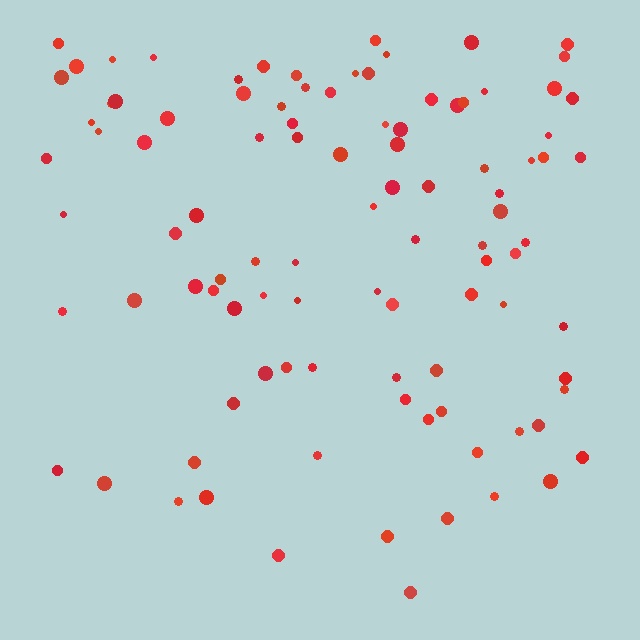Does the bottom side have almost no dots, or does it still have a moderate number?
Still a moderate number, just noticeably fewer than the top.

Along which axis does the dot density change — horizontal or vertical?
Vertical.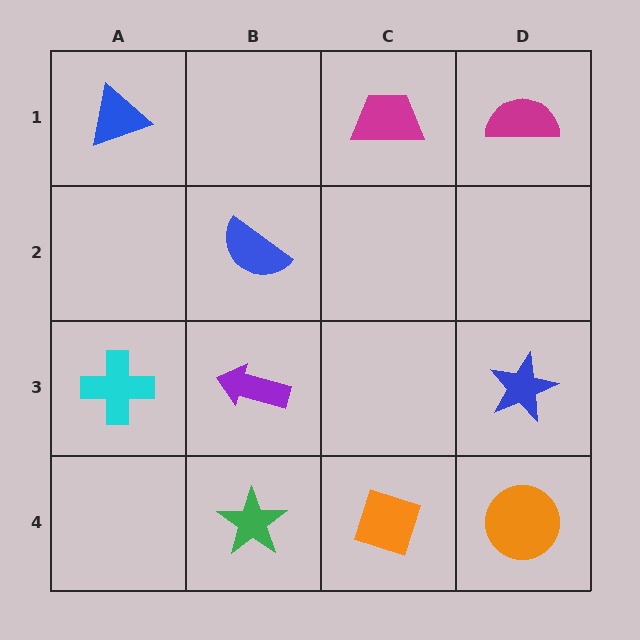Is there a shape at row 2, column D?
No, that cell is empty.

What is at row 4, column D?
An orange circle.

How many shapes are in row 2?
1 shape.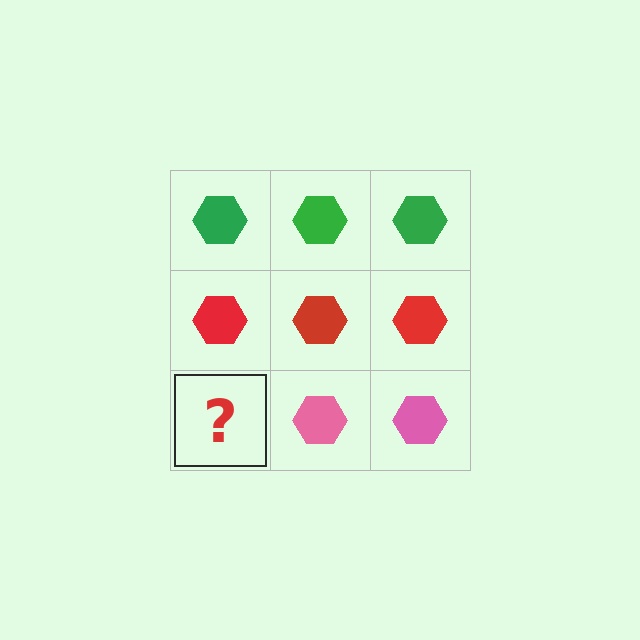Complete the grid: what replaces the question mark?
The question mark should be replaced with a pink hexagon.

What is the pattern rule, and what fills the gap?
The rule is that each row has a consistent color. The gap should be filled with a pink hexagon.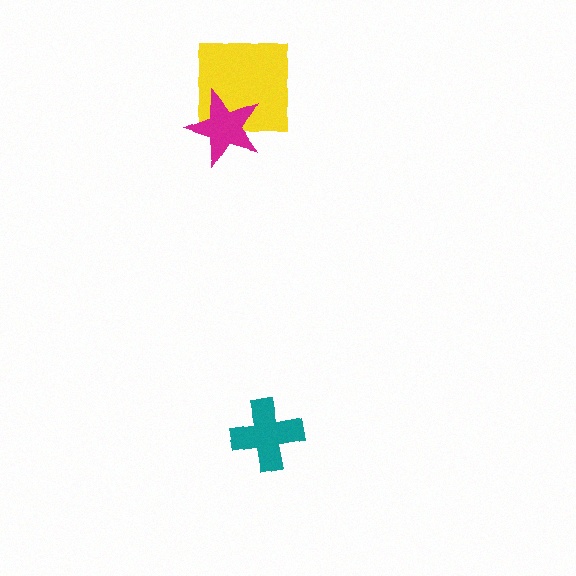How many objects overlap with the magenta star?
1 object overlaps with the magenta star.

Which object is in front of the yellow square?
The magenta star is in front of the yellow square.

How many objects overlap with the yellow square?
1 object overlaps with the yellow square.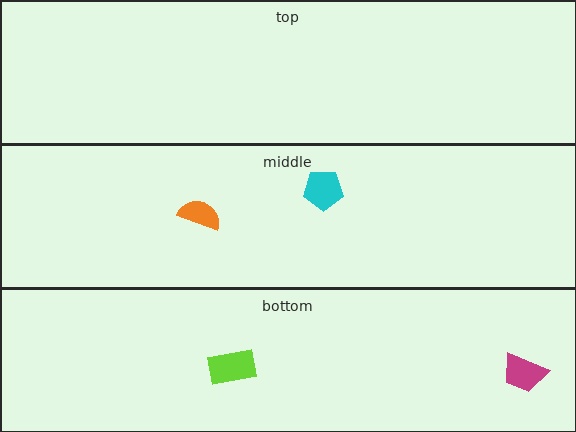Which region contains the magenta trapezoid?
The bottom region.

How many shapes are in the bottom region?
2.